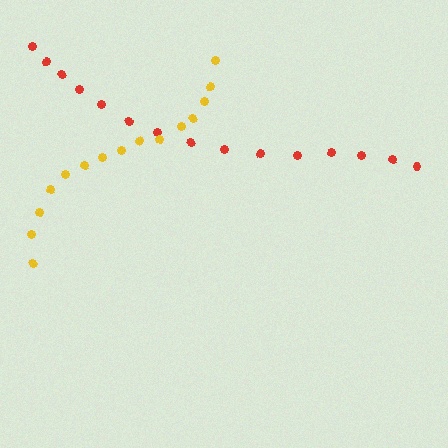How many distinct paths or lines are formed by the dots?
There are 2 distinct paths.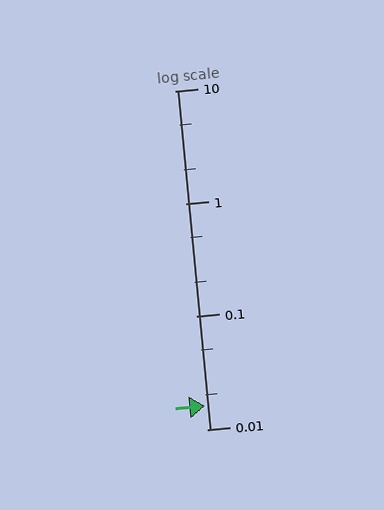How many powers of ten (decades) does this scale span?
The scale spans 3 decades, from 0.01 to 10.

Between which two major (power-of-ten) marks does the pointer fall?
The pointer is between 0.01 and 0.1.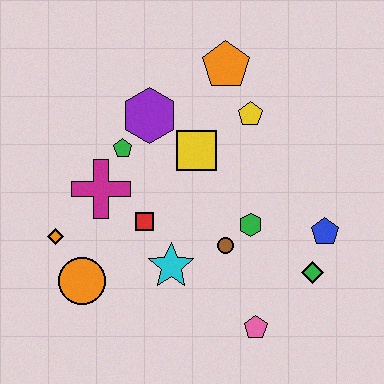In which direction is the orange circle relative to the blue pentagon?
The orange circle is to the left of the blue pentagon.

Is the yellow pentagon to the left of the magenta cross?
No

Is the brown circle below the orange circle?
No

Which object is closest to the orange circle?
The orange diamond is closest to the orange circle.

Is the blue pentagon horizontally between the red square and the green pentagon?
No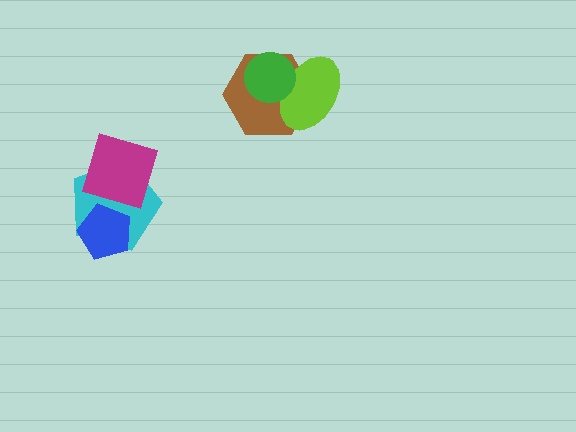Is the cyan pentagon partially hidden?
Yes, it is partially covered by another shape.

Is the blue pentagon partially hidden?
No, no other shape covers it.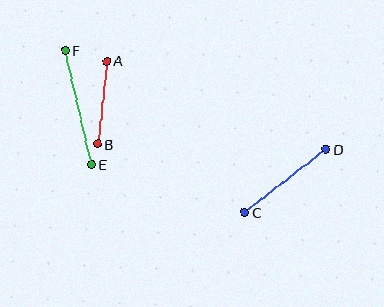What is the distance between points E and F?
The distance is approximately 117 pixels.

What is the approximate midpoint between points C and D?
The midpoint is at approximately (286, 181) pixels.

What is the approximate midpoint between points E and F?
The midpoint is at approximately (78, 107) pixels.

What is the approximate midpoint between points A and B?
The midpoint is at approximately (102, 103) pixels.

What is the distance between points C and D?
The distance is approximately 103 pixels.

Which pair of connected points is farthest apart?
Points E and F are farthest apart.